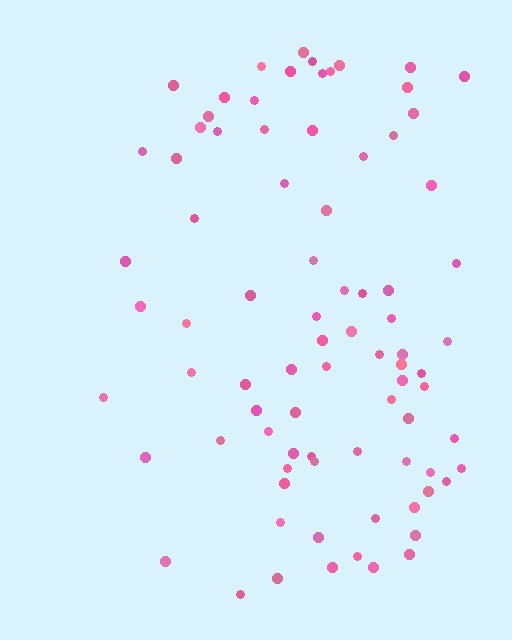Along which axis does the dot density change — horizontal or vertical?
Horizontal.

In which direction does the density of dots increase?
From left to right, with the right side densest.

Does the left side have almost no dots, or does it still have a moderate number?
Still a moderate number, just noticeably fewer than the right.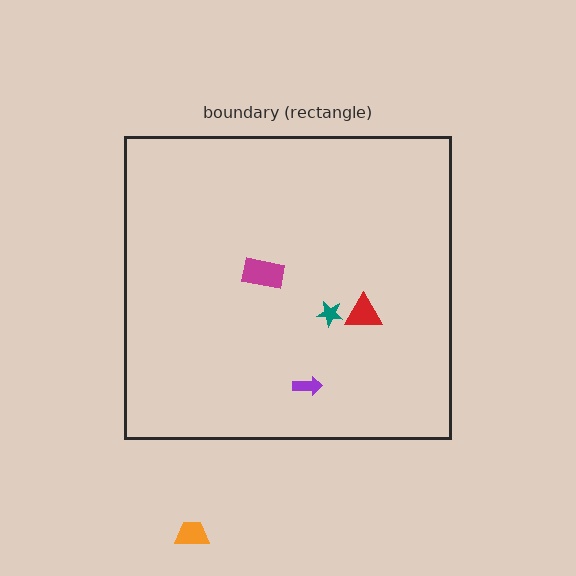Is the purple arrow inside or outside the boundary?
Inside.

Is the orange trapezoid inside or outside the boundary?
Outside.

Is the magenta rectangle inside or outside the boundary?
Inside.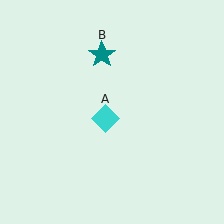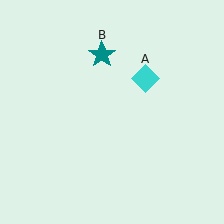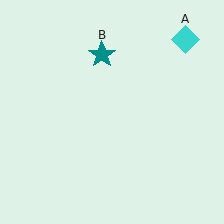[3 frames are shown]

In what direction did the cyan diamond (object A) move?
The cyan diamond (object A) moved up and to the right.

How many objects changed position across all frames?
1 object changed position: cyan diamond (object A).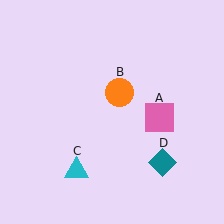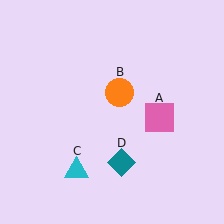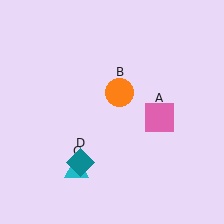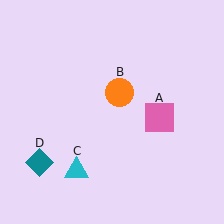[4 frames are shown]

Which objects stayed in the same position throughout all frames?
Pink square (object A) and orange circle (object B) and cyan triangle (object C) remained stationary.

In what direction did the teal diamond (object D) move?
The teal diamond (object D) moved left.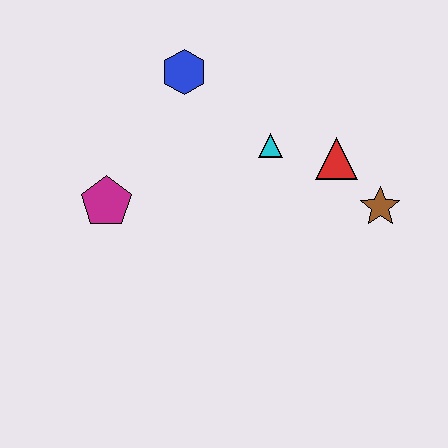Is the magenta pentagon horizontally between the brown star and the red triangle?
No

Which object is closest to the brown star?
The red triangle is closest to the brown star.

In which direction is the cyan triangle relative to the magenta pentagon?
The cyan triangle is to the right of the magenta pentagon.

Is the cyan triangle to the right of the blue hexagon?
Yes